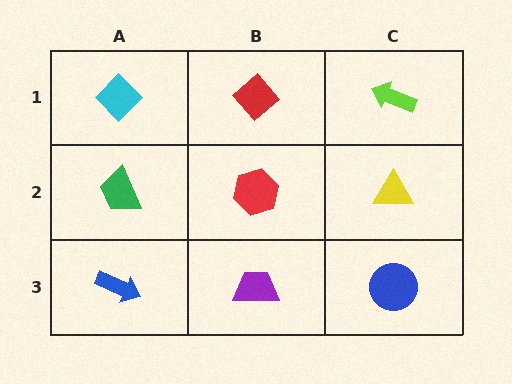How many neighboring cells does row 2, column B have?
4.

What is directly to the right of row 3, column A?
A purple trapezoid.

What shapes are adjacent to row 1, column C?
A yellow triangle (row 2, column C), a red diamond (row 1, column B).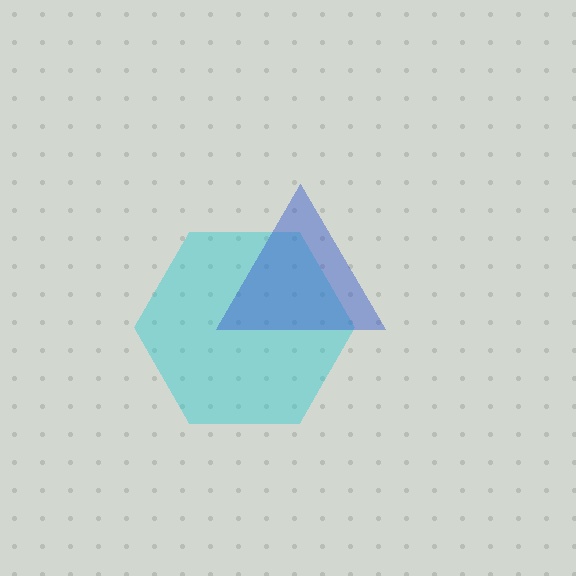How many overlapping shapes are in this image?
There are 2 overlapping shapes in the image.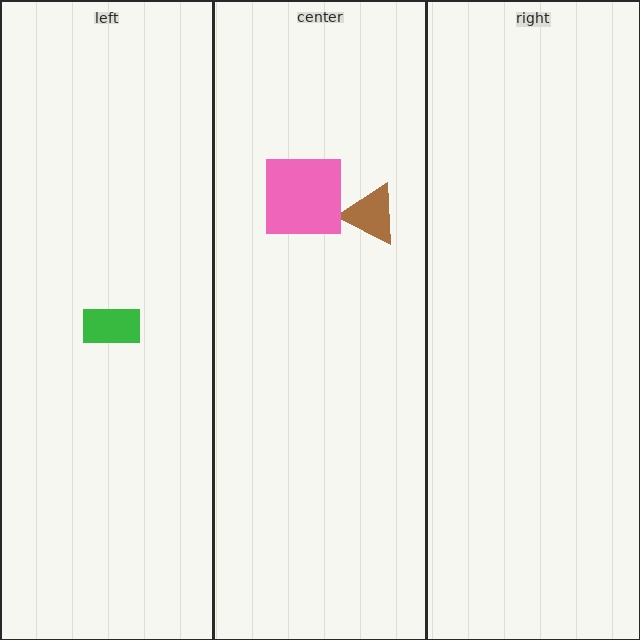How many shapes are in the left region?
1.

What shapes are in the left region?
The green rectangle.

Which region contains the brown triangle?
The center region.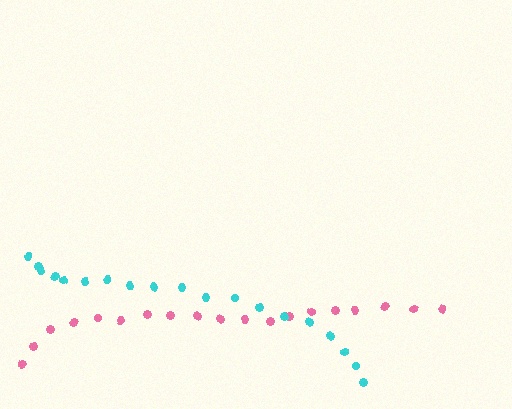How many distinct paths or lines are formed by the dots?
There are 2 distinct paths.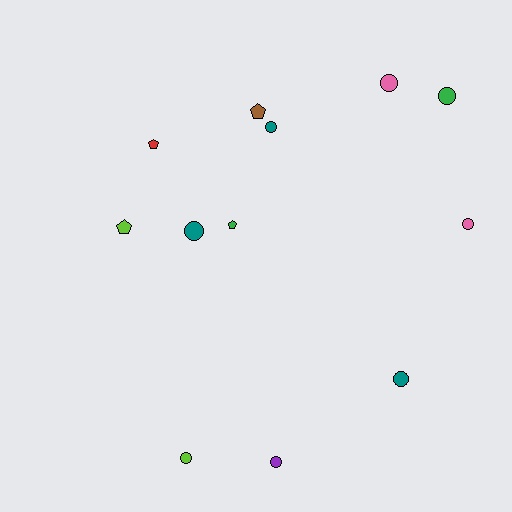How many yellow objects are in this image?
There are no yellow objects.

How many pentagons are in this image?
There are 4 pentagons.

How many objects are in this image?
There are 12 objects.